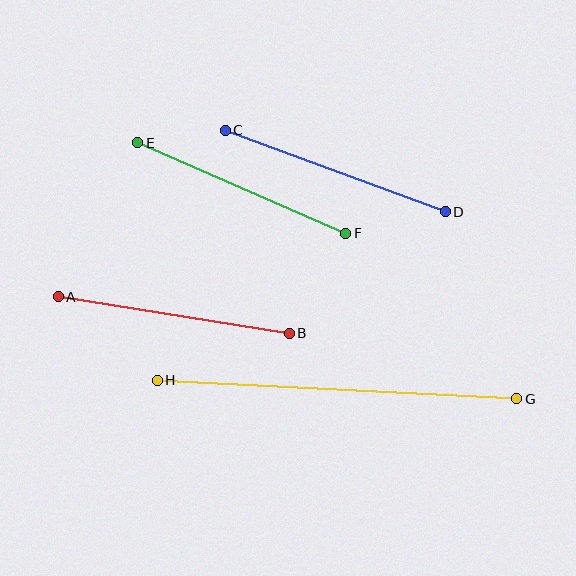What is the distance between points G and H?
The distance is approximately 360 pixels.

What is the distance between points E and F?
The distance is approximately 226 pixels.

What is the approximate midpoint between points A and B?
The midpoint is at approximately (174, 315) pixels.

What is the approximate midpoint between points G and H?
The midpoint is at approximately (337, 389) pixels.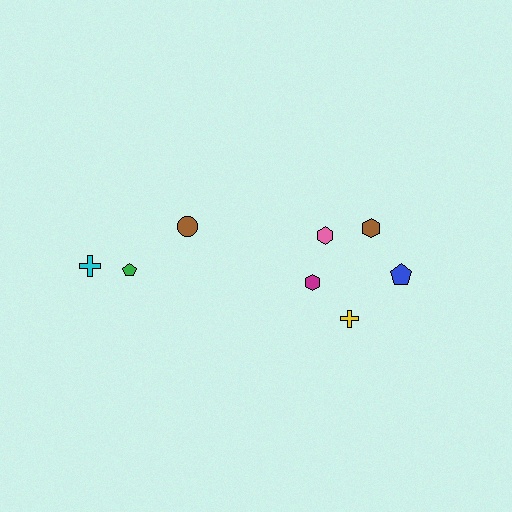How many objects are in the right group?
There are 5 objects.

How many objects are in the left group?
There are 3 objects.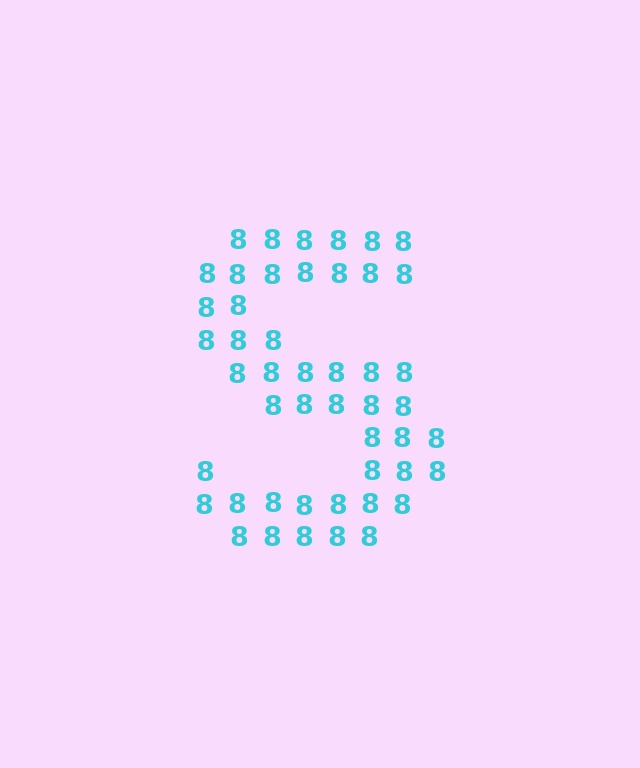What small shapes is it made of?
It is made of small digit 8's.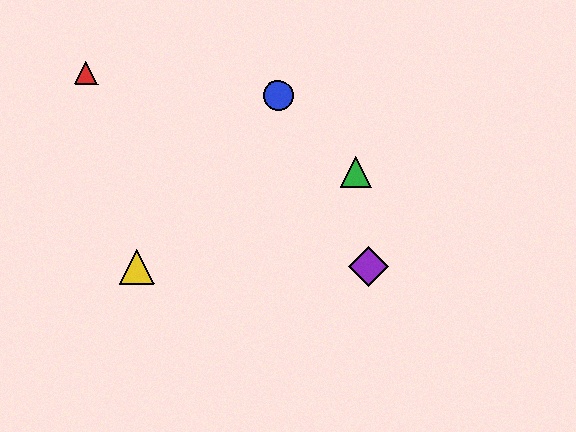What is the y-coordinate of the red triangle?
The red triangle is at y≈73.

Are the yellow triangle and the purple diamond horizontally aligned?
Yes, both are at y≈267.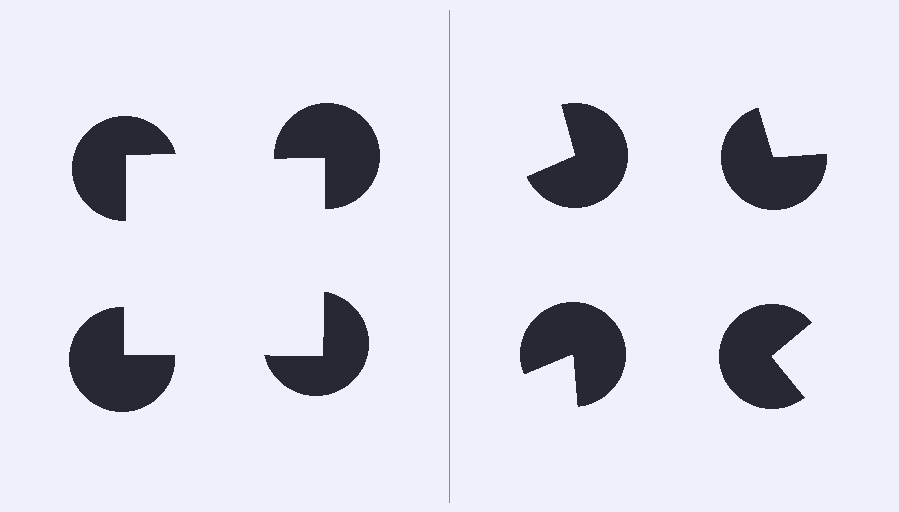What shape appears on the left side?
An illusory square.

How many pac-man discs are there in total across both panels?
8 — 4 on each side.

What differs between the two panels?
The pac-man discs are positioned identically on both sides; only the wedge orientations differ. On the left they align to a square; on the right they are misaligned.